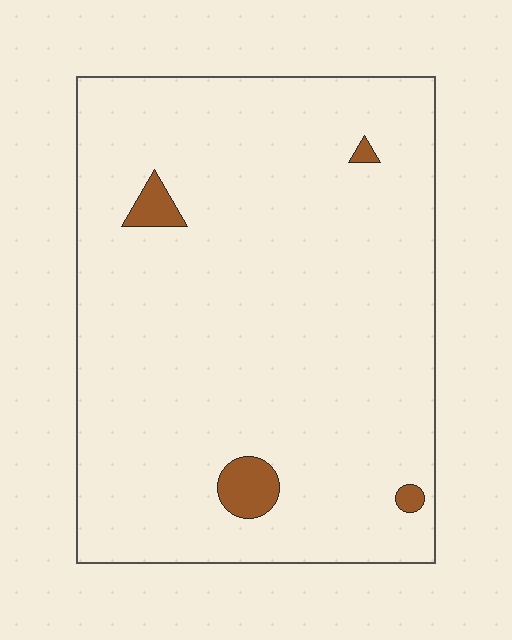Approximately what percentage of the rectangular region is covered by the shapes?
Approximately 5%.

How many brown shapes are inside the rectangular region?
4.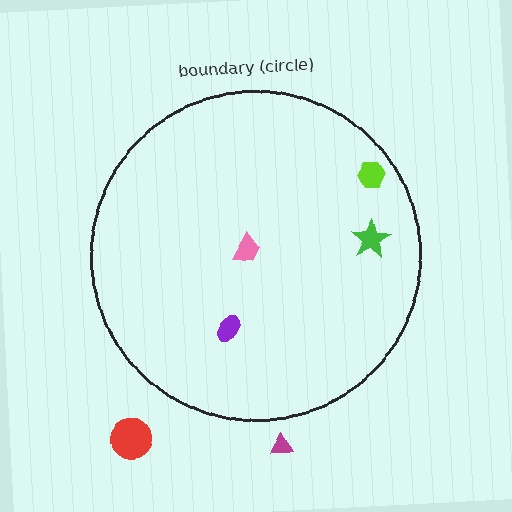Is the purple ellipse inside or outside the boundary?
Inside.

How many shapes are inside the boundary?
4 inside, 2 outside.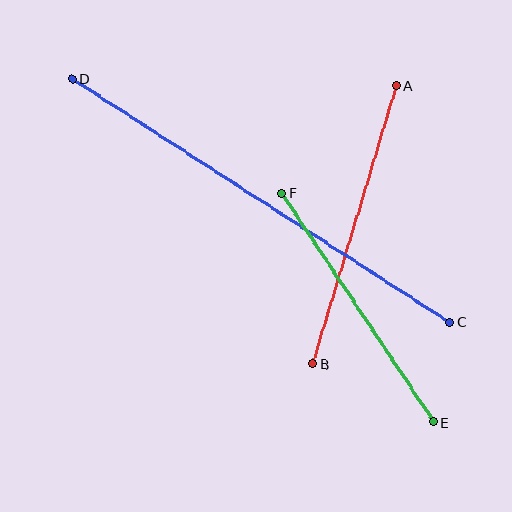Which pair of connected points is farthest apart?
Points C and D are farthest apart.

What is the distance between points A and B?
The distance is approximately 291 pixels.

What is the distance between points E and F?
The distance is approximately 274 pixels.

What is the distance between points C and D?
The distance is approximately 449 pixels.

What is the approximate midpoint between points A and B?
The midpoint is at approximately (355, 225) pixels.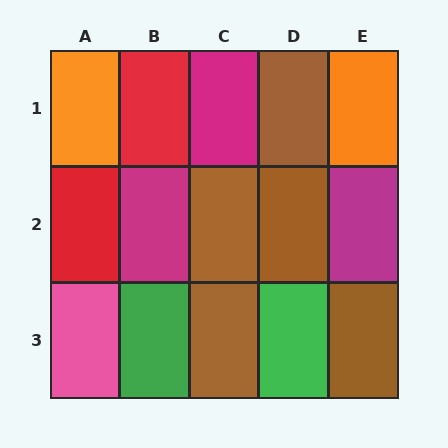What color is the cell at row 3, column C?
Brown.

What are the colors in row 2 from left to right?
Red, magenta, brown, brown, magenta.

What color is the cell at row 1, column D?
Brown.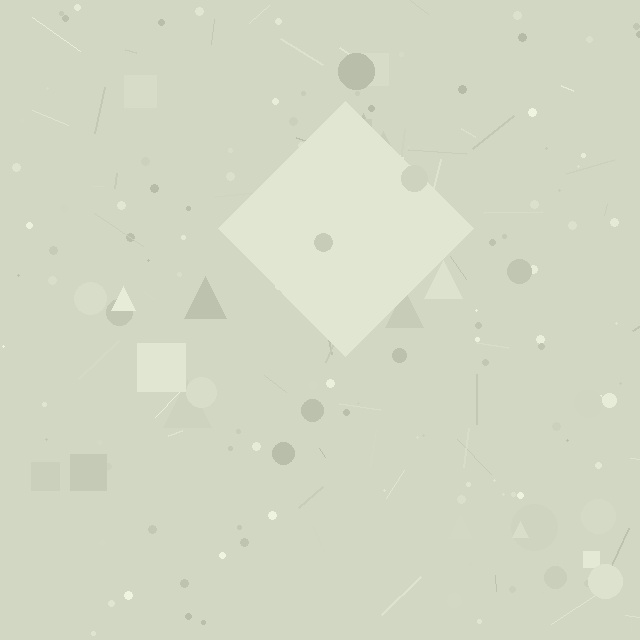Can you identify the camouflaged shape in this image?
The camouflaged shape is a diamond.